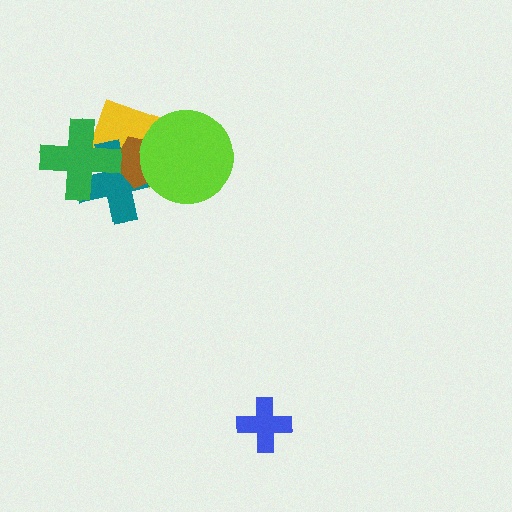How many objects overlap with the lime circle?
3 objects overlap with the lime circle.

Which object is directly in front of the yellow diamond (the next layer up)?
The teal cross is directly in front of the yellow diamond.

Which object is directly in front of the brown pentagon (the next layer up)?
The lime circle is directly in front of the brown pentagon.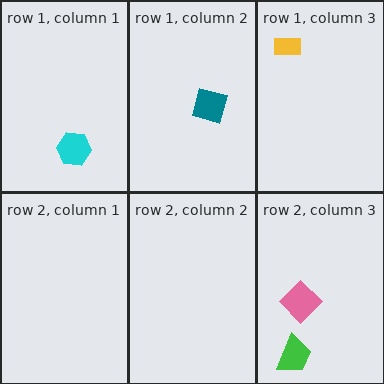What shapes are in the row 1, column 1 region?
The cyan hexagon.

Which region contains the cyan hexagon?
The row 1, column 1 region.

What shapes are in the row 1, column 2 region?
The teal square.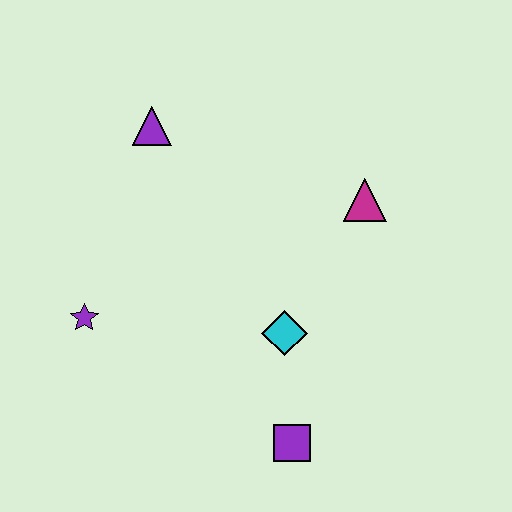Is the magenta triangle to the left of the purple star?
No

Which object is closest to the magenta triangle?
The cyan diamond is closest to the magenta triangle.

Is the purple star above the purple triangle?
No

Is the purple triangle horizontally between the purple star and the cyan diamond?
Yes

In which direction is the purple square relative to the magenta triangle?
The purple square is below the magenta triangle.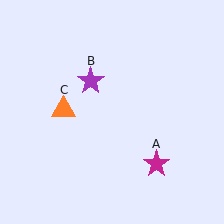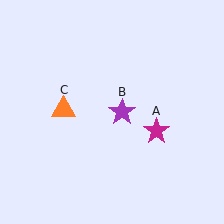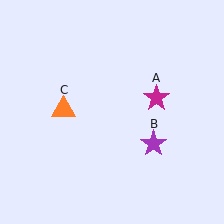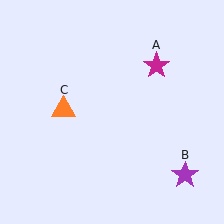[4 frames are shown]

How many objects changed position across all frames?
2 objects changed position: magenta star (object A), purple star (object B).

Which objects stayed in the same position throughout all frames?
Orange triangle (object C) remained stationary.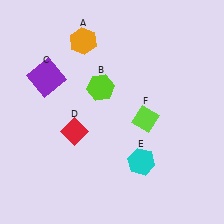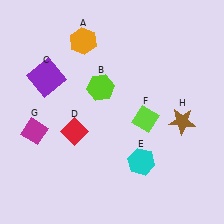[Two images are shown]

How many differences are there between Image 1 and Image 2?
There are 2 differences between the two images.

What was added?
A magenta diamond (G), a brown star (H) were added in Image 2.